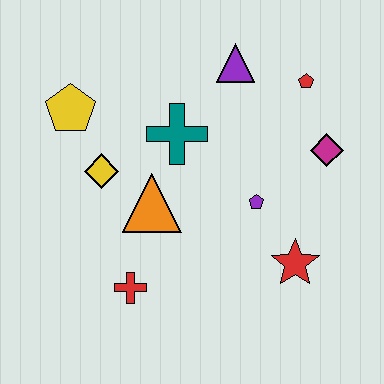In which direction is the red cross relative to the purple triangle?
The red cross is below the purple triangle.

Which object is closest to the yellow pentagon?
The yellow diamond is closest to the yellow pentagon.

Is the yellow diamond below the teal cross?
Yes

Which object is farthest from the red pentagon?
The red cross is farthest from the red pentagon.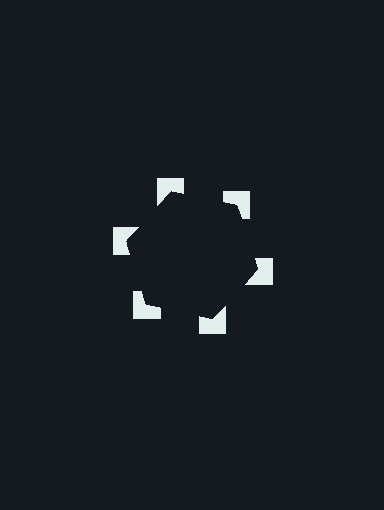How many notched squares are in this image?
There are 6 — one at each vertex of the illusory hexagon.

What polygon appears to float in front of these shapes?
An illusory hexagon — its edges are inferred from the aligned wedge cuts in the notched squares, not physically drawn.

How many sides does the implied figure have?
6 sides.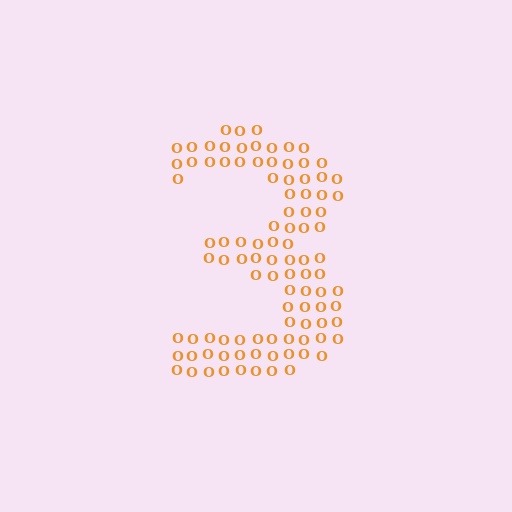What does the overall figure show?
The overall figure shows the digit 3.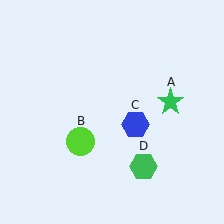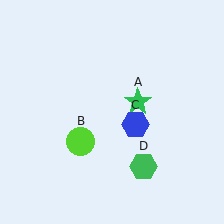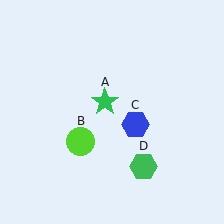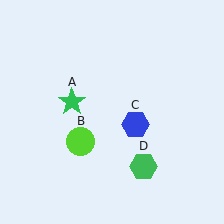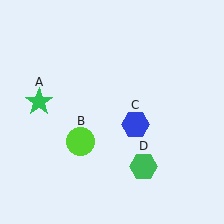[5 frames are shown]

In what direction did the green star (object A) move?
The green star (object A) moved left.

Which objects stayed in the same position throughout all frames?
Lime circle (object B) and blue hexagon (object C) and green hexagon (object D) remained stationary.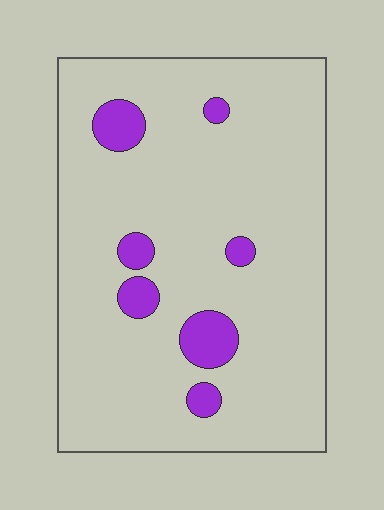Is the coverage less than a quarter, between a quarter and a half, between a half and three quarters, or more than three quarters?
Less than a quarter.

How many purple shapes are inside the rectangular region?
7.